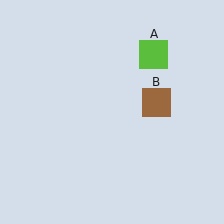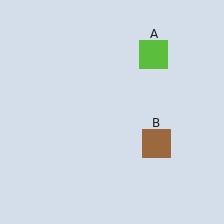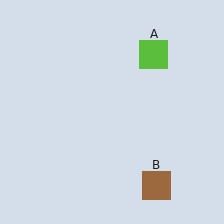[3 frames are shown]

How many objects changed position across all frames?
1 object changed position: brown square (object B).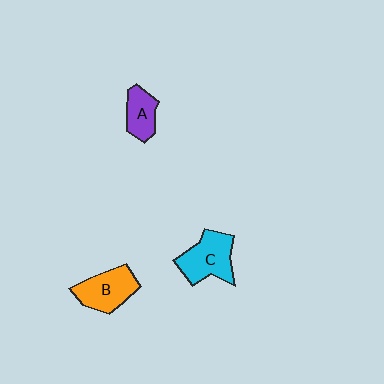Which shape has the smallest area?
Shape A (purple).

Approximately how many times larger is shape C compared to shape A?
Approximately 1.6 times.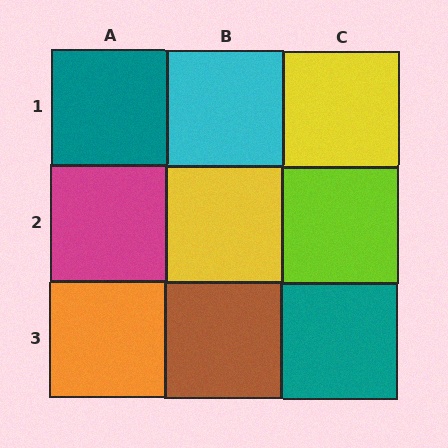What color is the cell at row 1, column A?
Teal.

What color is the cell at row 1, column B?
Cyan.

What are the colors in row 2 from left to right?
Magenta, yellow, lime.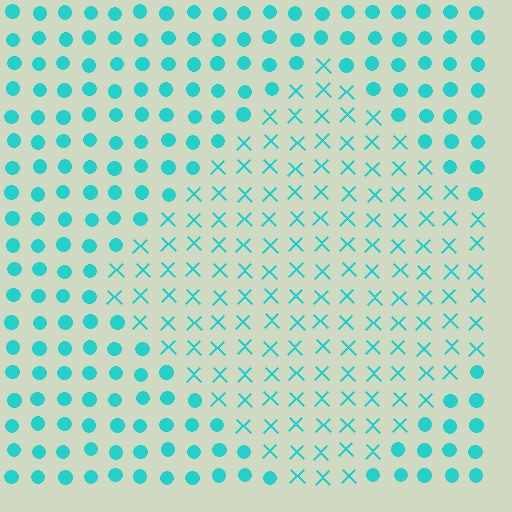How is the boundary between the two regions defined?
The boundary is defined by a change in element shape: X marks inside vs. circles outside. All elements share the same color and spacing.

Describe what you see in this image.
The image is filled with small cyan elements arranged in a uniform grid. A diamond-shaped region contains X marks, while the surrounding area contains circles. The boundary is defined purely by the change in element shape.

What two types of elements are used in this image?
The image uses X marks inside the diamond region and circles outside it.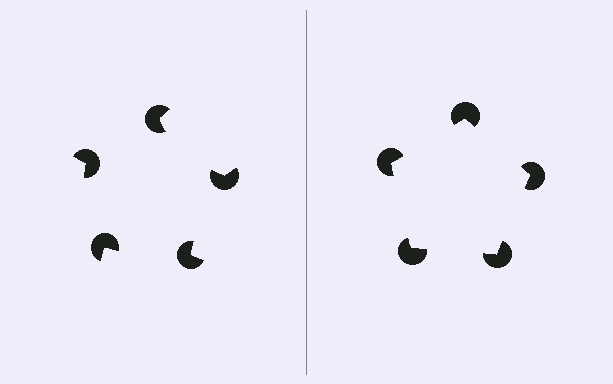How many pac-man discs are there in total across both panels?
10 — 5 on each side.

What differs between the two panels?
The pac-man discs are positioned identically on both sides; only the wedge orientations differ. On the right they align to a pentagon; on the left they are misaligned.